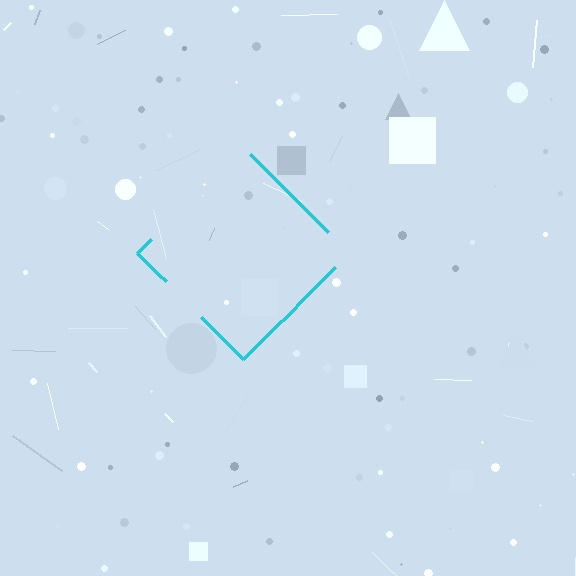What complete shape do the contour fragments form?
The contour fragments form a diamond.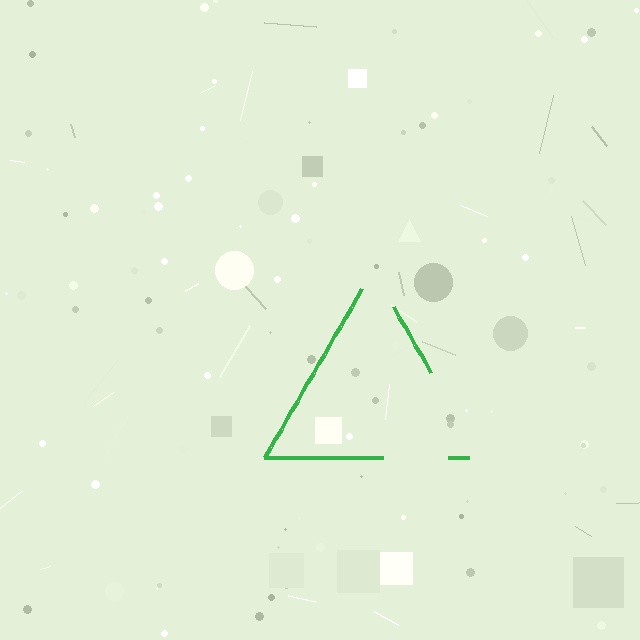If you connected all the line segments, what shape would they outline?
They would outline a triangle.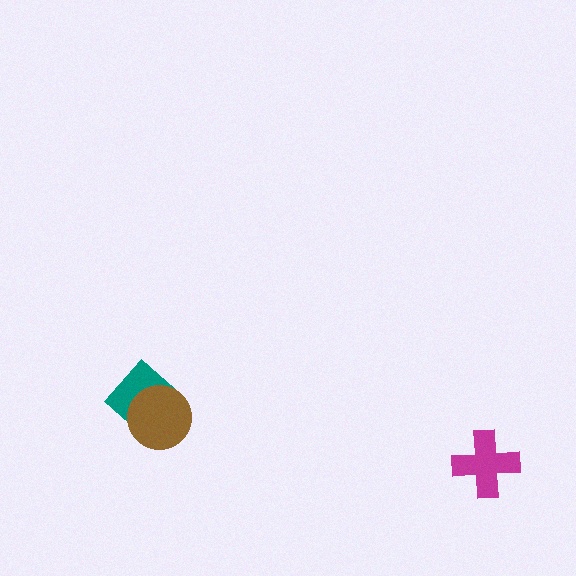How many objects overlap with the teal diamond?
1 object overlaps with the teal diamond.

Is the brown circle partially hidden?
No, no other shape covers it.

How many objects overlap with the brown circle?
1 object overlaps with the brown circle.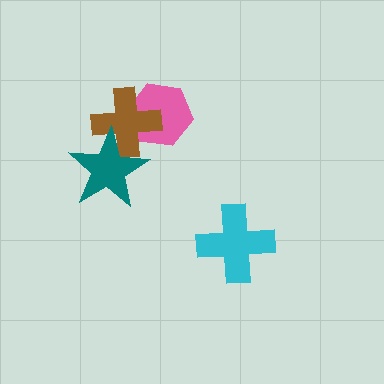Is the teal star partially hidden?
No, no other shape covers it.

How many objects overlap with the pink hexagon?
1 object overlaps with the pink hexagon.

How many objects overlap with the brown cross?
2 objects overlap with the brown cross.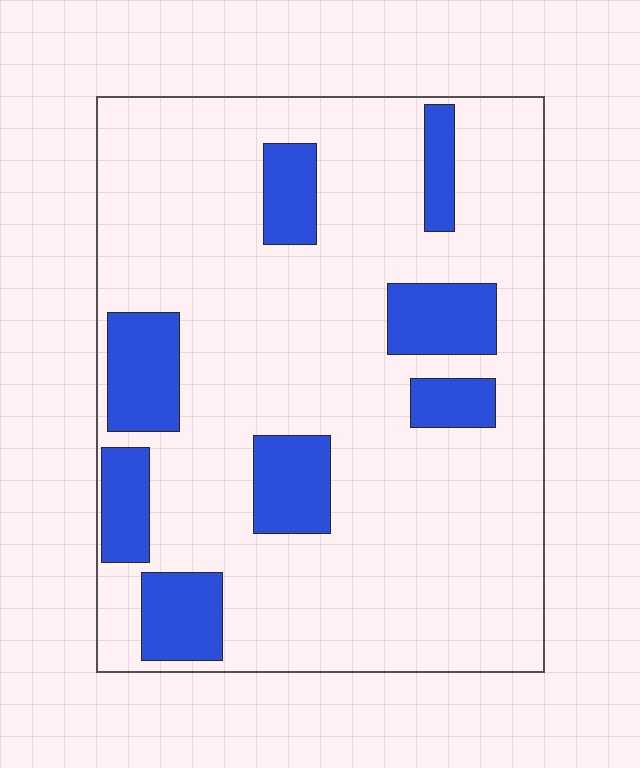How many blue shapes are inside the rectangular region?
8.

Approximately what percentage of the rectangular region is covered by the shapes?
Approximately 20%.